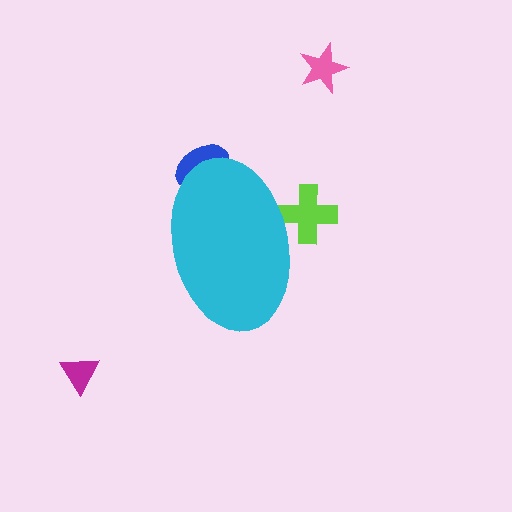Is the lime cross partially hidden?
Yes, the lime cross is partially hidden behind the cyan ellipse.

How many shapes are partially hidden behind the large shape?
2 shapes are partially hidden.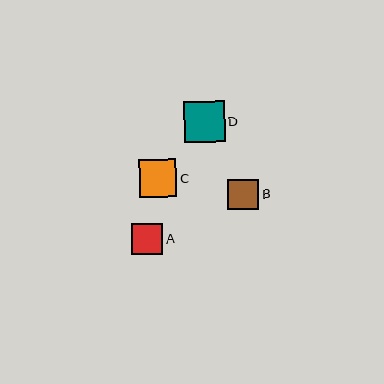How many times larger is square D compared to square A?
Square D is approximately 1.3 times the size of square A.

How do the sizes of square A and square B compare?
Square A and square B are approximately the same size.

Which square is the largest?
Square D is the largest with a size of approximately 41 pixels.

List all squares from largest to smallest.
From largest to smallest: D, C, A, B.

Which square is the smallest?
Square B is the smallest with a size of approximately 31 pixels.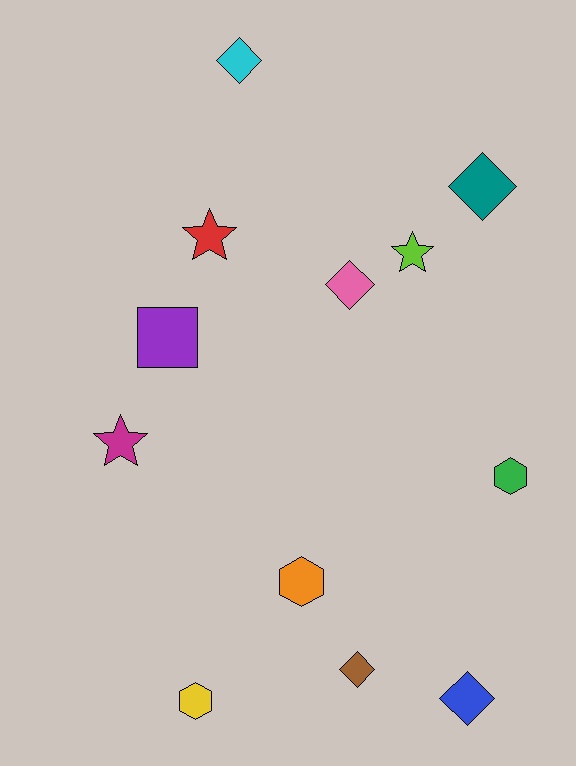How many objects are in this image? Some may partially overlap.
There are 12 objects.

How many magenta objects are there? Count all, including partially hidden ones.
There is 1 magenta object.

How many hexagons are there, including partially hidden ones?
There are 3 hexagons.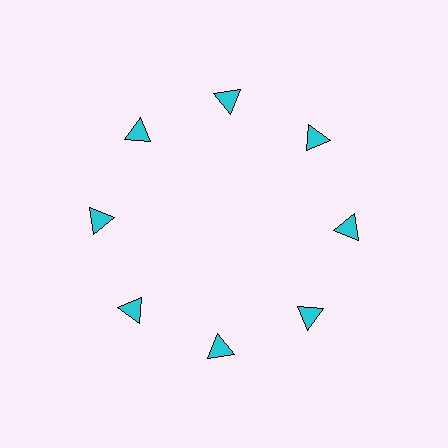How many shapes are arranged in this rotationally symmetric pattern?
There are 8 shapes, arranged in 8 groups of 1.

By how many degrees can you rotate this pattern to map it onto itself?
The pattern maps onto itself every 45 degrees of rotation.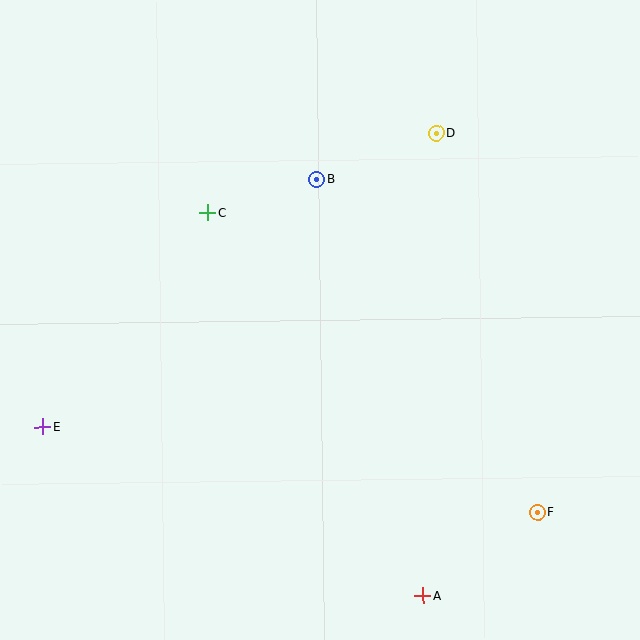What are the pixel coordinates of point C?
Point C is at (207, 213).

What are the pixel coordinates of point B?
Point B is at (317, 180).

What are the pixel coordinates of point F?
Point F is at (538, 513).